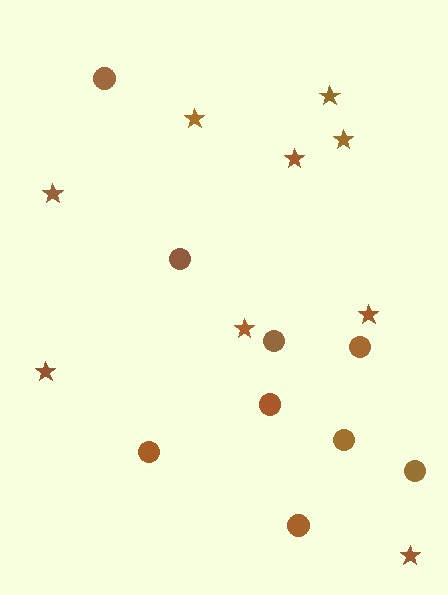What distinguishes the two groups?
There are 2 groups: one group of circles (9) and one group of stars (9).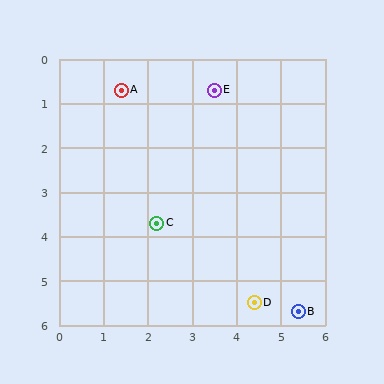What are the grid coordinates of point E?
Point E is at approximately (3.5, 0.7).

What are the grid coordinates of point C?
Point C is at approximately (2.2, 3.7).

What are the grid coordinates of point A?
Point A is at approximately (1.4, 0.7).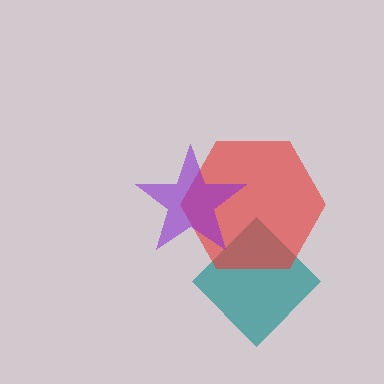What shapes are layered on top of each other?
The layered shapes are: a teal diamond, a red hexagon, a purple star.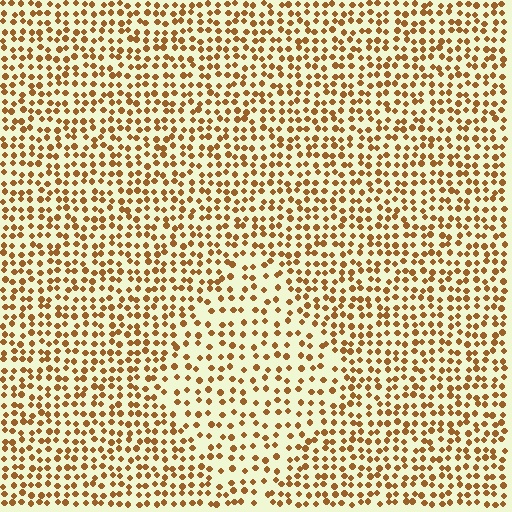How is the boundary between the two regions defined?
The boundary is defined by a change in element density (approximately 1.6x ratio). All elements are the same color, size, and shape.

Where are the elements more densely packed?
The elements are more densely packed outside the diamond boundary.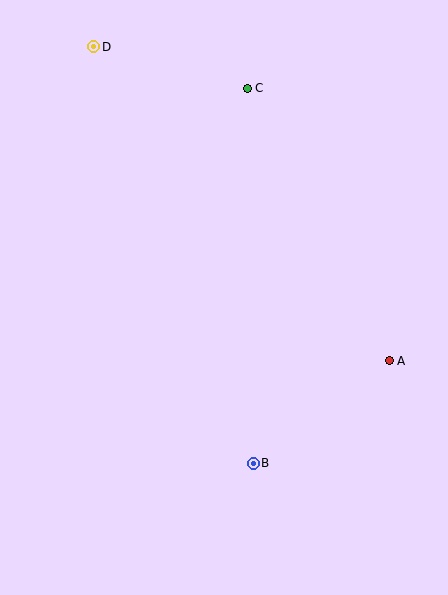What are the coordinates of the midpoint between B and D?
The midpoint between B and D is at (173, 255).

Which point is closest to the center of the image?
Point B at (253, 463) is closest to the center.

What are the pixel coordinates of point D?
Point D is at (94, 47).